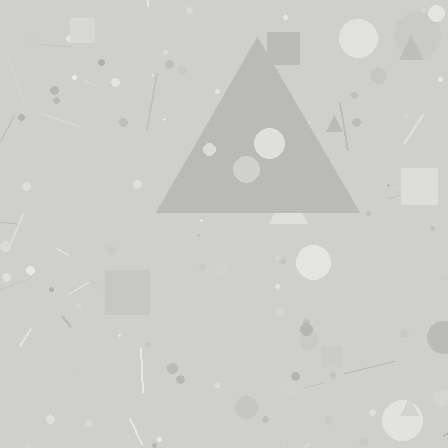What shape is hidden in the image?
A triangle is hidden in the image.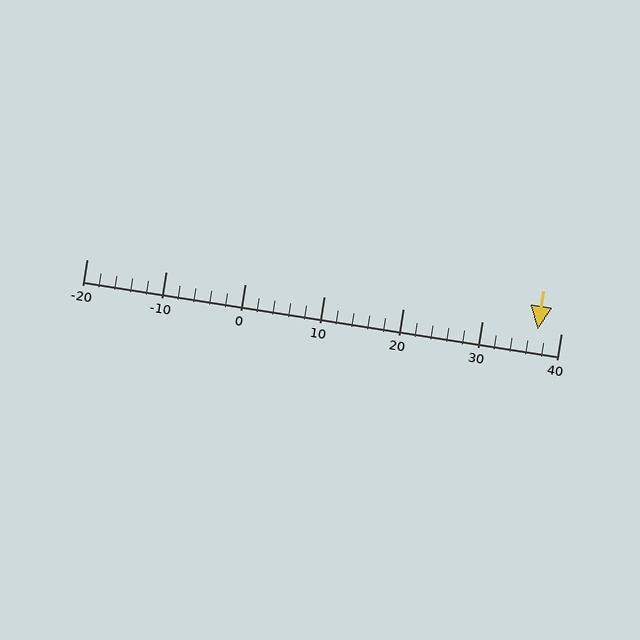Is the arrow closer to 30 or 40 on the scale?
The arrow is closer to 40.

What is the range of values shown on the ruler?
The ruler shows values from -20 to 40.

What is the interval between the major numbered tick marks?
The major tick marks are spaced 10 units apart.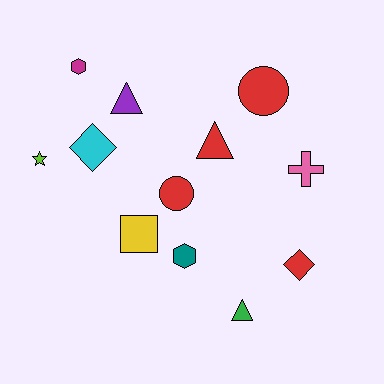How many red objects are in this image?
There are 4 red objects.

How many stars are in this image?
There is 1 star.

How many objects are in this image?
There are 12 objects.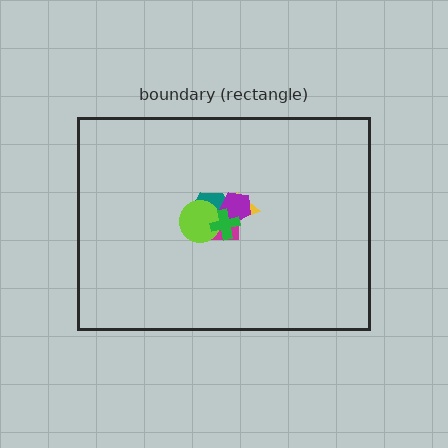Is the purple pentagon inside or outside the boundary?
Inside.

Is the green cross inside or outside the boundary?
Inside.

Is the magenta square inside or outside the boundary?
Inside.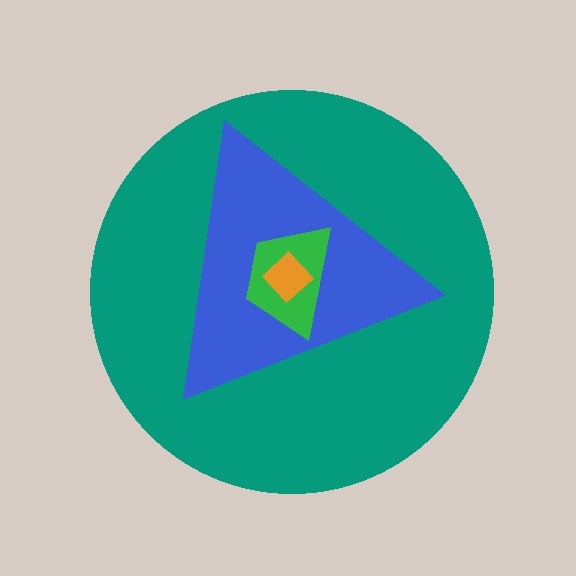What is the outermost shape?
The teal circle.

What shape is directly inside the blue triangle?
The green trapezoid.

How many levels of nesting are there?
4.